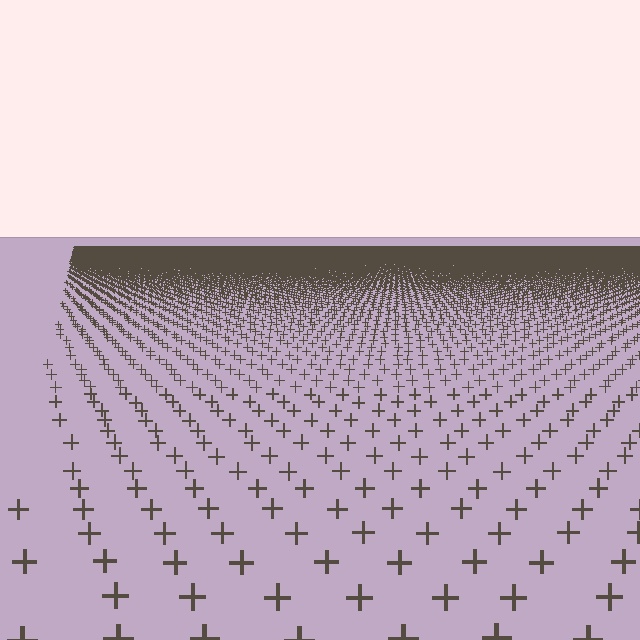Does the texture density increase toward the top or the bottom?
Density increases toward the top.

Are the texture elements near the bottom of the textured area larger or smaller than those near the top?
Larger. Near the bottom, elements are closer to the viewer and appear at a bigger on-screen size.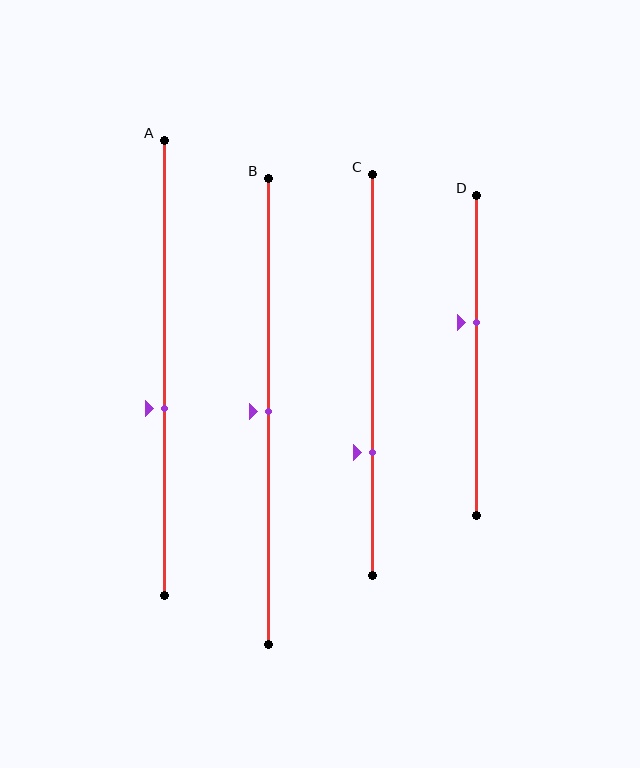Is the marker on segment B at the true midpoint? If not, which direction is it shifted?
Yes, the marker on segment B is at the true midpoint.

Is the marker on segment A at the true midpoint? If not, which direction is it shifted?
No, the marker on segment A is shifted downward by about 9% of the segment length.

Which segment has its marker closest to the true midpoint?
Segment B has its marker closest to the true midpoint.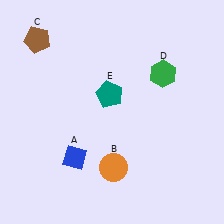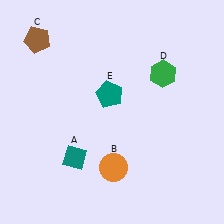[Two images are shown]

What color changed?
The diamond (A) changed from blue in Image 1 to teal in Image 2.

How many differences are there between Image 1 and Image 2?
There is 1 difference between the two images.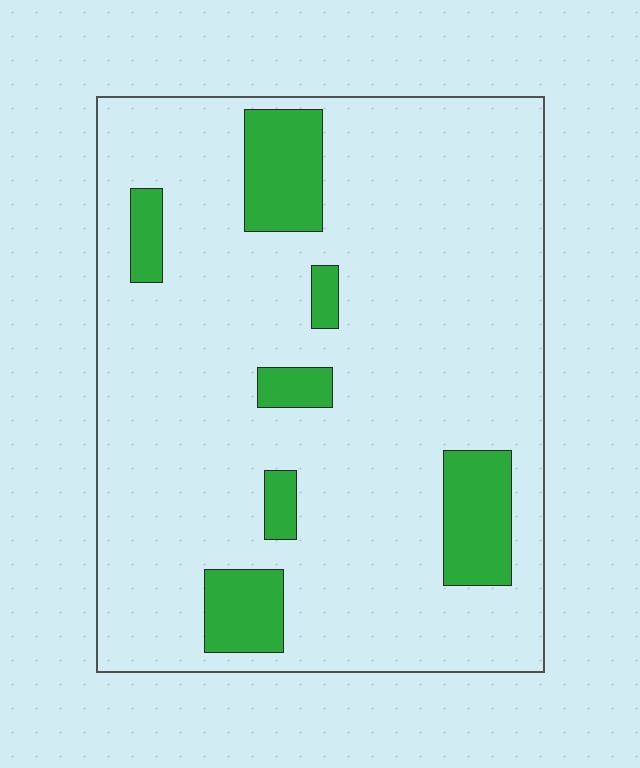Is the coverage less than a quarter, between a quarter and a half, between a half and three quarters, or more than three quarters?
Less than a quarter.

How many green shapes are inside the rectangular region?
7.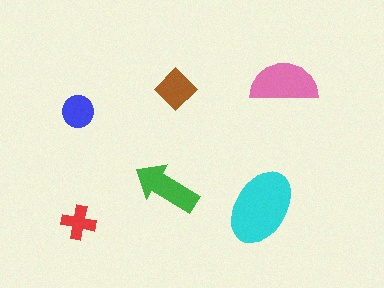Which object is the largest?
The cyan ellipse.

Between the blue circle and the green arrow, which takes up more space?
The green arrow.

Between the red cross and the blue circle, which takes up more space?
The blue circle.